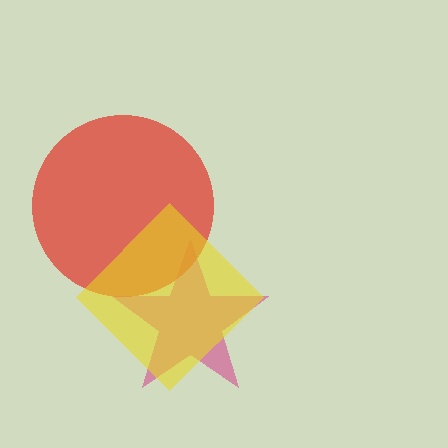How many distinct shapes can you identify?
There are 3 distinct shapes: a magenta star, a red circle, a yellow diamond.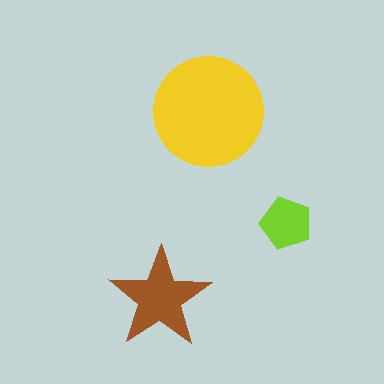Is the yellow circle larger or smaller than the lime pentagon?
Larger.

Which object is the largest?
The yellow circle.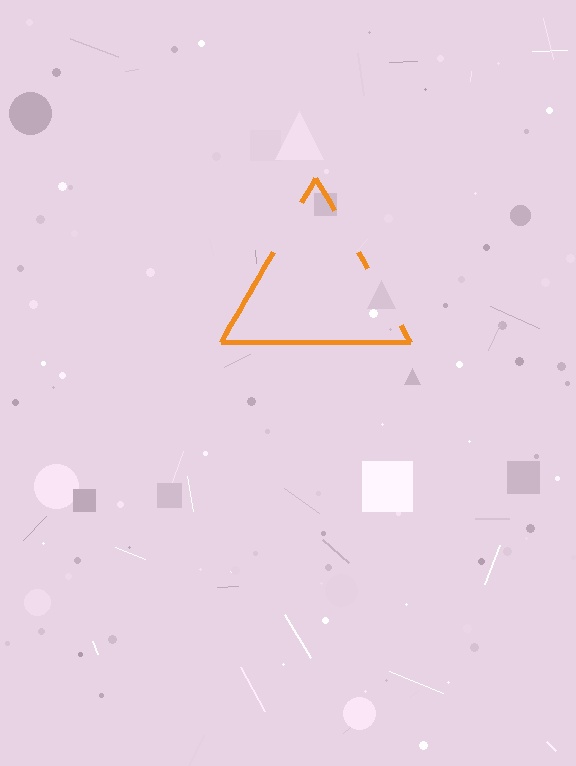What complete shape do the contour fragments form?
The contour fragments form a triangle.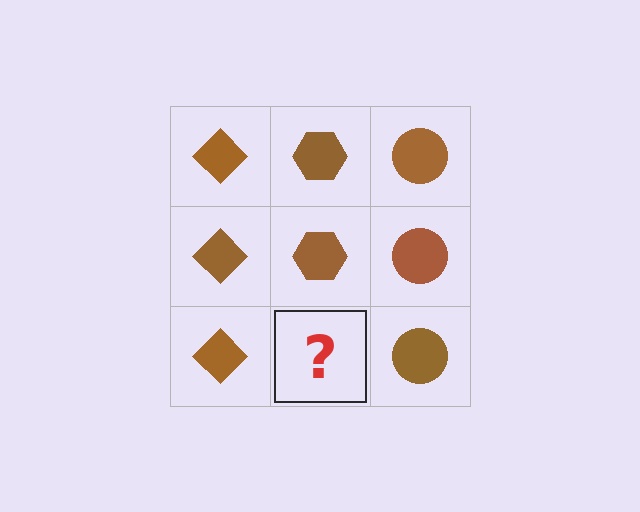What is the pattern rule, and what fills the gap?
The rule is that each column has a consistent shape. The gap should be filled with a brown hexagon.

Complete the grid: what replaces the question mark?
The question mark should be replaced with a brown hexagon.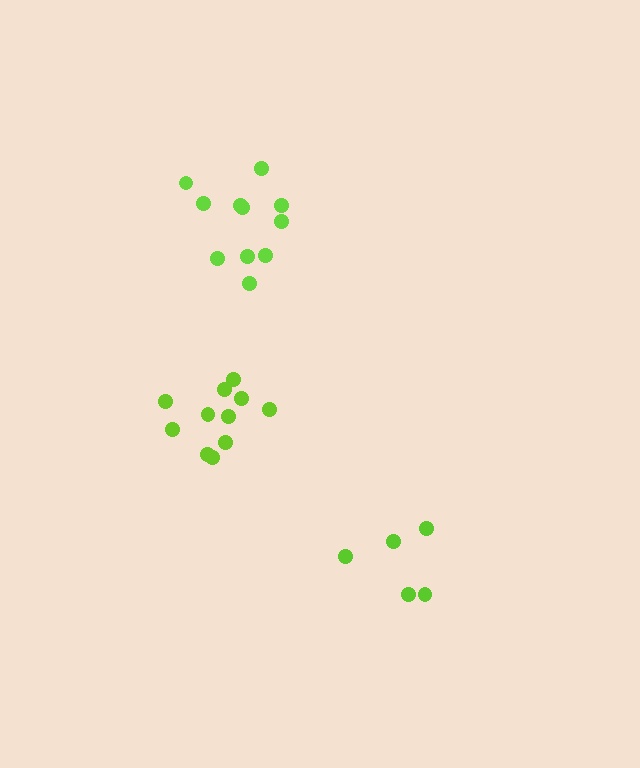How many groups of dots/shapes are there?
There are 3 groups.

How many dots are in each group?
Group 1: 11 dots, Group 2: 5 dots, Group 3: 11 dots (27 total).